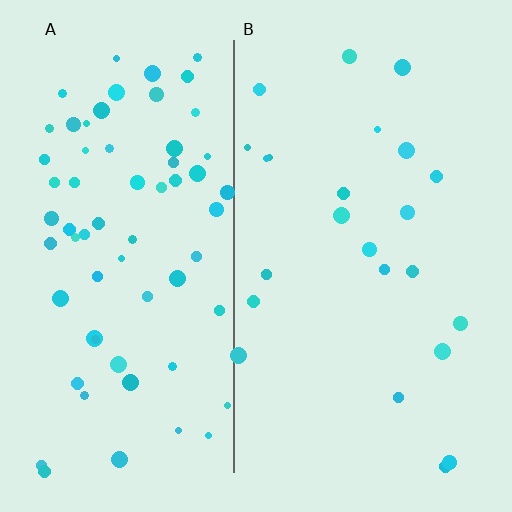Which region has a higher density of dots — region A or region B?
A (the left).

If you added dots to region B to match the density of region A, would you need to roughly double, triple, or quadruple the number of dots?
Approximately triple.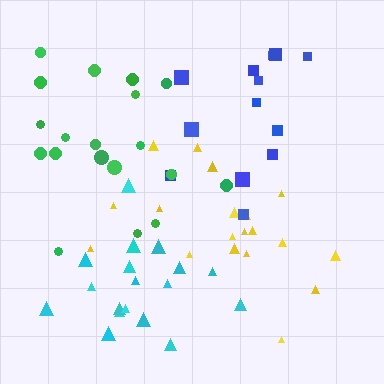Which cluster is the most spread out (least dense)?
Yellow.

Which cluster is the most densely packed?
Cyan.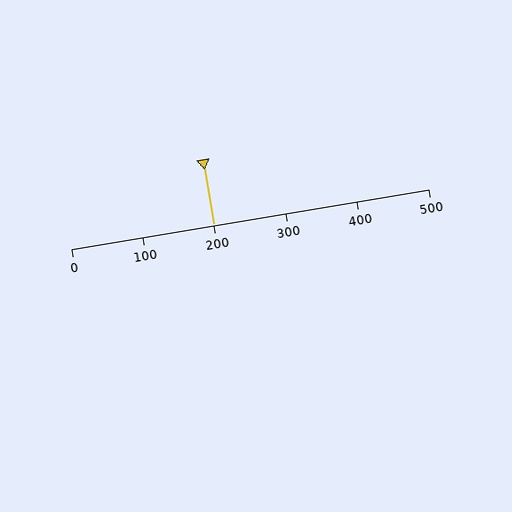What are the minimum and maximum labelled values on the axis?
The axis runs from 0 to 500.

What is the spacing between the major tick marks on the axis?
The major ticks are spaced 100 apart.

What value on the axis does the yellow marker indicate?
The marker indicates approximately 200.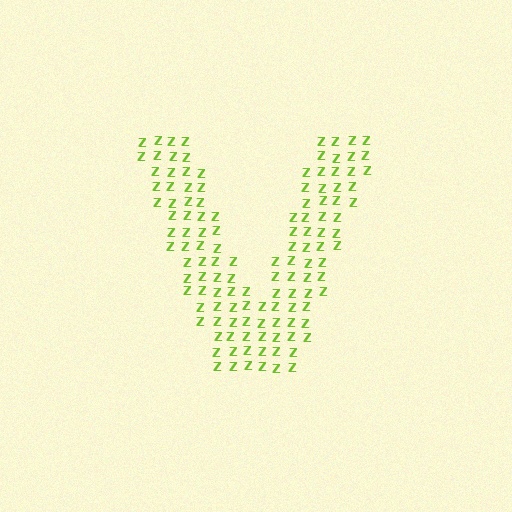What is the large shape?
The large shape is the letter V.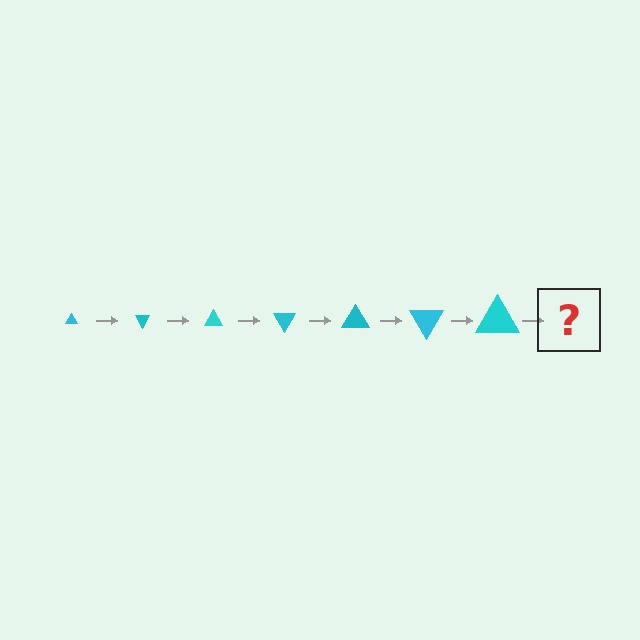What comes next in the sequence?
The next element should be a triangle, larger than the previous one and rotated 420 degrees from the start.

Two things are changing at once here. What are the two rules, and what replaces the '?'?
The two rules are that the triangle grows larger each step and it rotates 60 degrees each step. The '?' should be a triangle, larger than the previous one and rotated 420 degrees from the start.